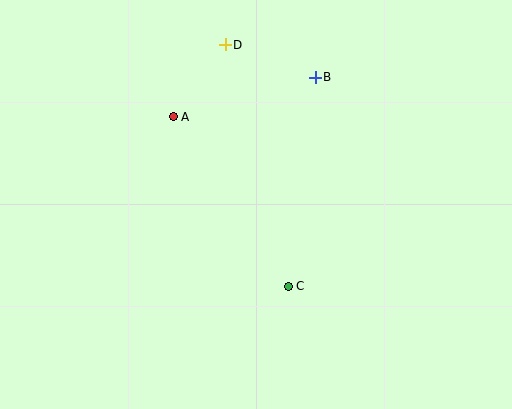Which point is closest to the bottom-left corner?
Point C is closest to the bottom-left corner.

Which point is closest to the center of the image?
Point C at (288, 286) is closest to the center.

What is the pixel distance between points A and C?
The distance between A and C is 205 pixels.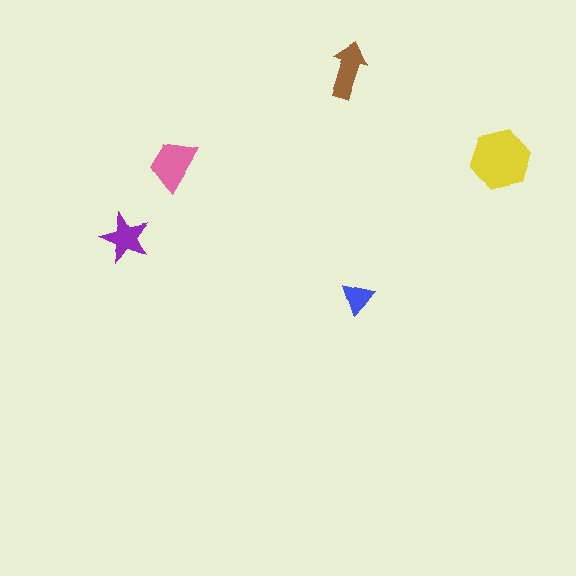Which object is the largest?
The yellow hexagon.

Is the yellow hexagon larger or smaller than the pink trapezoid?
Larger.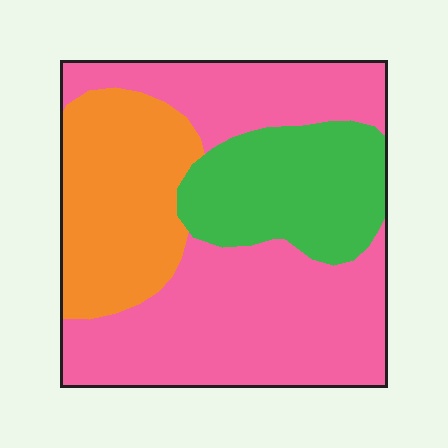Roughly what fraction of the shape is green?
Green takes up about one fifth (1/5) of the shape.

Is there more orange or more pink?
Pink.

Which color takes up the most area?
Pink, at roughly 55%.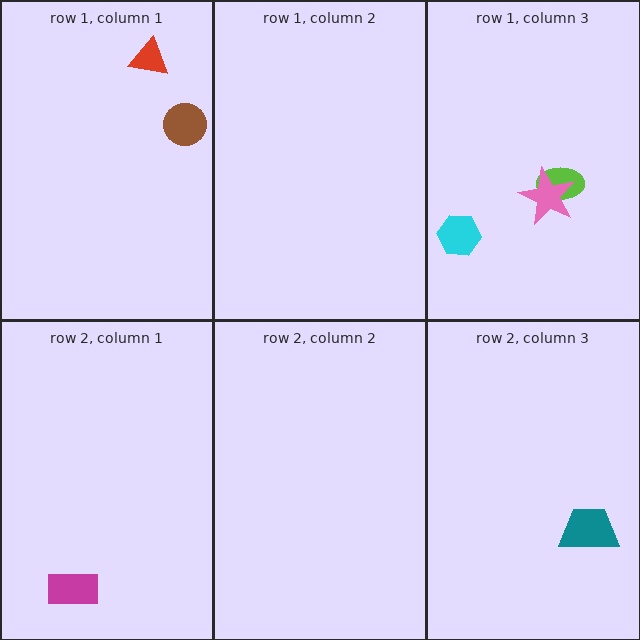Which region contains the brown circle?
The row 1, column 1 region.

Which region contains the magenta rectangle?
The row 2, column 1 region.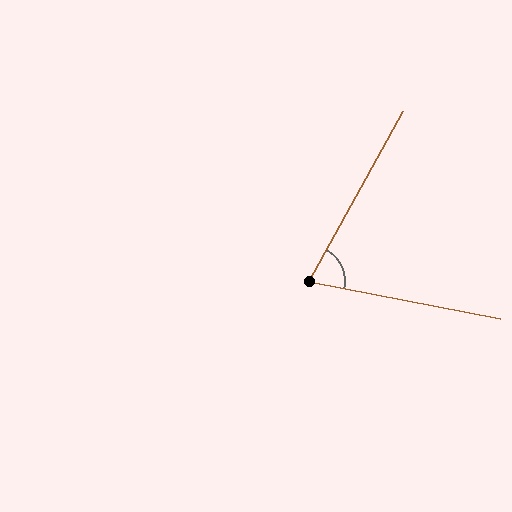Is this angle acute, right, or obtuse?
It is acute.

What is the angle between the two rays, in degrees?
Approximately 72 degrees.